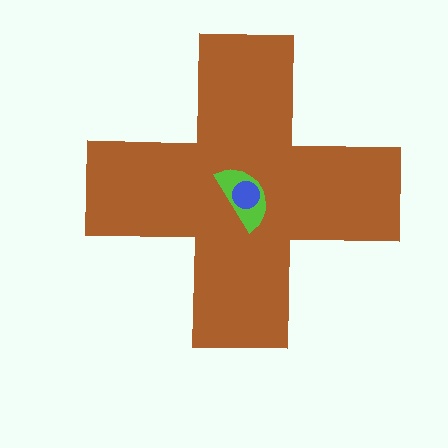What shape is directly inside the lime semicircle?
The blue circle.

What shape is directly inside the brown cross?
The lime semicircle.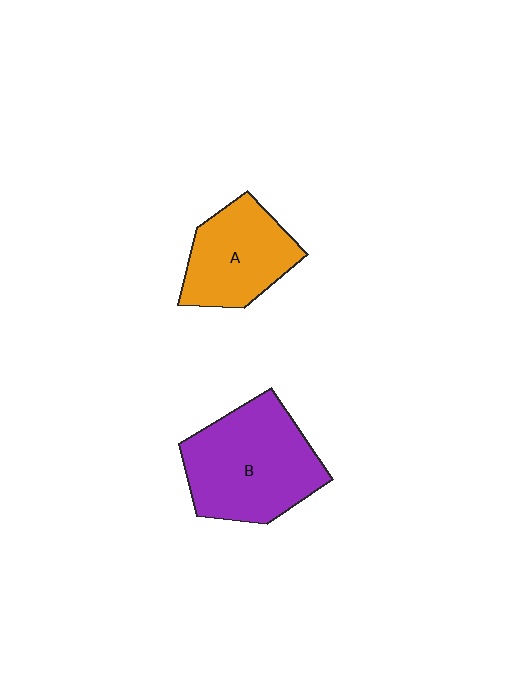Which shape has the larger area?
Shape B (purple).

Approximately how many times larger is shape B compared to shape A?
Approximately 1.4 times.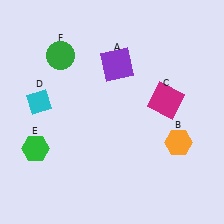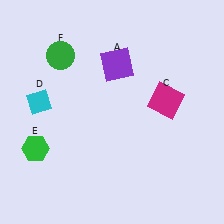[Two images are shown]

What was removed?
The orange hexagon (B) was removed in Image 2.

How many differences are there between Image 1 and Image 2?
There is 1 difference between the two images.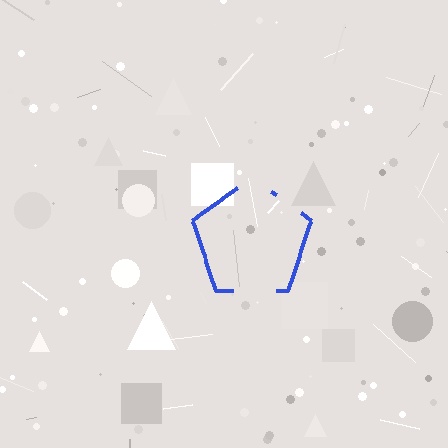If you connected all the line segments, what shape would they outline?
They would outline a pentagon.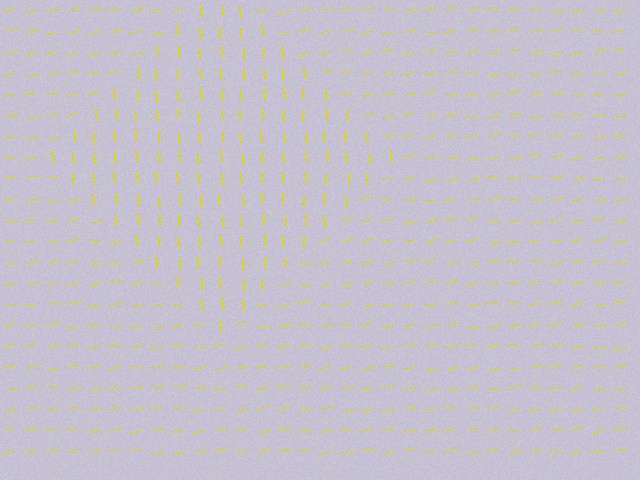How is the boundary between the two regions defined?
The boundary is defined purely by a change in line orientation (approximately 82 degrees difference). All lines are the same color and thickness.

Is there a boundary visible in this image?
Yes, there is a texture boundary formed by a change in line orientation.